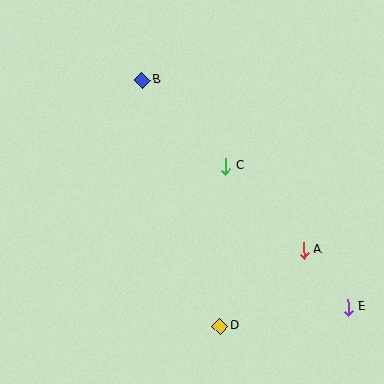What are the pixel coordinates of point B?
Point B is at (142, 80).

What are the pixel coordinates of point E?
Point E is at (348, 307).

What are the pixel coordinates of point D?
Point D is at (220, 326).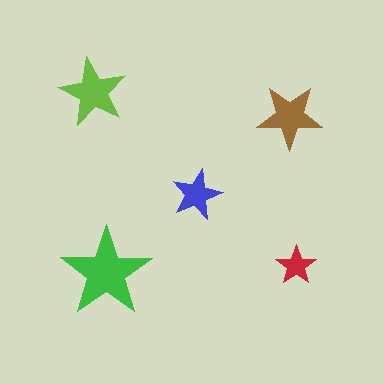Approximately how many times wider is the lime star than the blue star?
About 1.5 times wider.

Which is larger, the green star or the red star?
The green one.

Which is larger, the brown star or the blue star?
The brown one.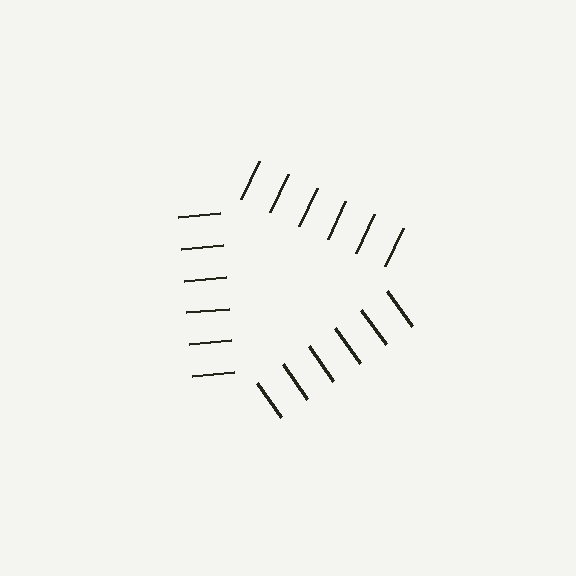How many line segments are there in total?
18 — 6 along each of the 3 edges.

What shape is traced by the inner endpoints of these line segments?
An illusory triangle — the line segments terminate on its edges but no continuous stroke is drawn.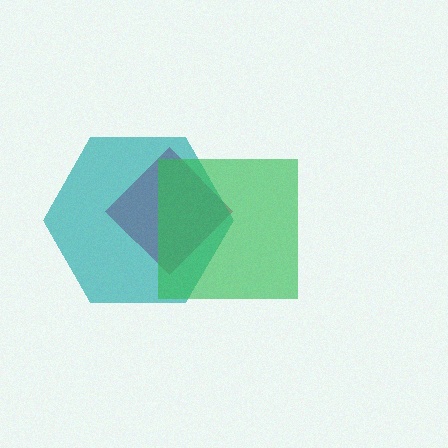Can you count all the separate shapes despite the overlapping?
Yes, there are 3 separate shapes.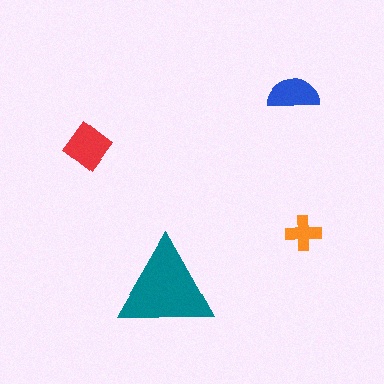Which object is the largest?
The teal triangle.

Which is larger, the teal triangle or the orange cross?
The teal triangle.